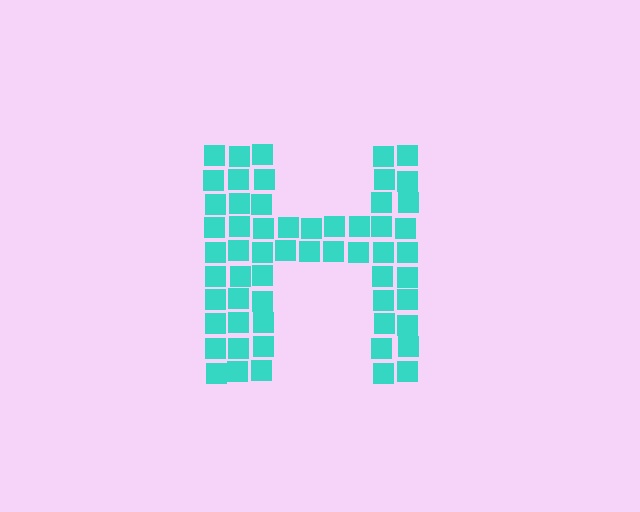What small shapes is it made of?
It is made of small squares.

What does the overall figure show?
The overall figure shows the letter H.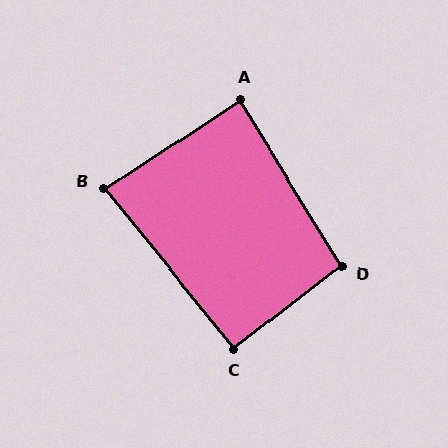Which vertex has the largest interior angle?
D, at approximately 96 degrees.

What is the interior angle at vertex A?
Approximately 88 degrees (approximately right).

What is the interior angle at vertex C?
Approximately 92 degrees (approximately right).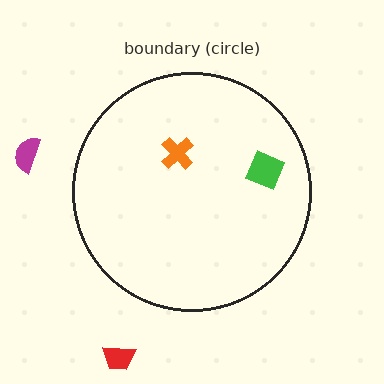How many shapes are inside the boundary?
2 inside, 2 outside.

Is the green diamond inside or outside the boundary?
Inside.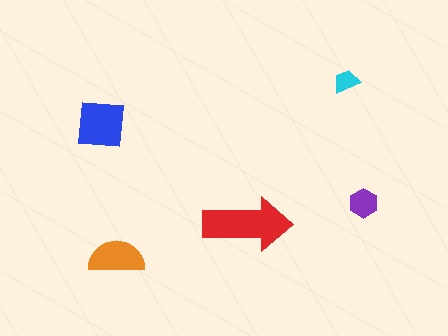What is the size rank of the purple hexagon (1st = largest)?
4th.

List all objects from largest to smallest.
The red arrow, the blue square, the orange semicircle, the purple hexagon, the cyan trapezoid.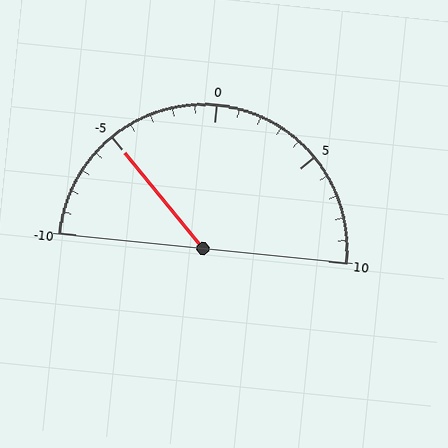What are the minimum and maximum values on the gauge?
The gauge ranges from -10 to 10.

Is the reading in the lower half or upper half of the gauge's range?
The reading is in the lower half of the range (-10 to 10).